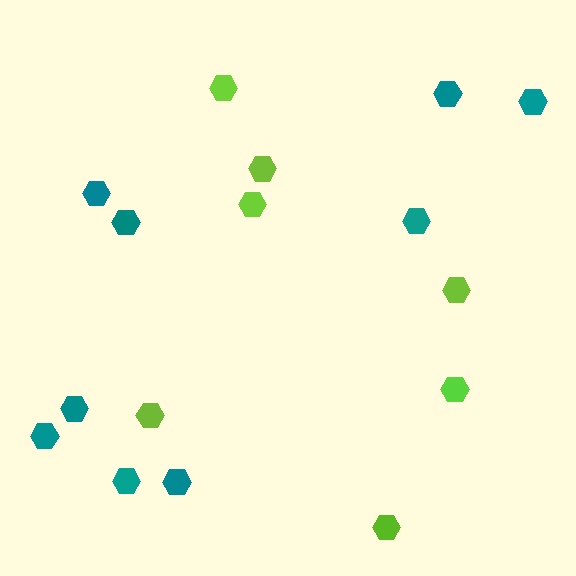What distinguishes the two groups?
There are 2 groups: one group of lime hexagons (7) and one group of teal hexagons (9).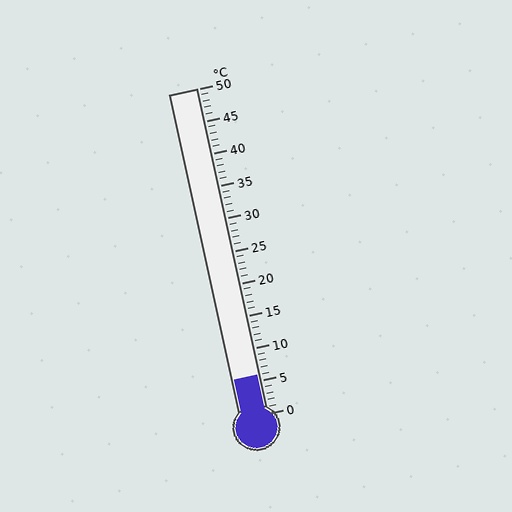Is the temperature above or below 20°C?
The temperature is below 20°C.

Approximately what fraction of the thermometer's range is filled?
The thermometer is filled to approximately 10% of its range.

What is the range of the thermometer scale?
The thermometer scale ranges from 0°C to 50°C.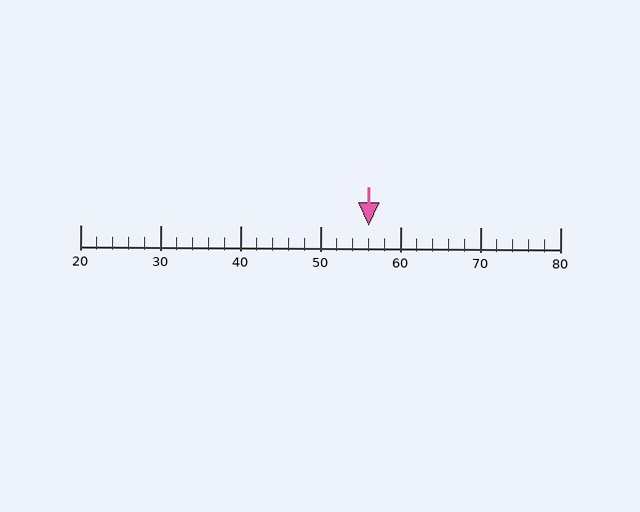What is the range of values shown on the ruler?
The ruler shows values from 20 to 80.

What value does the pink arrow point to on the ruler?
The pink arrow points to approximately 56.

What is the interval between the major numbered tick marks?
The major tick marks are spaced 10 units apart.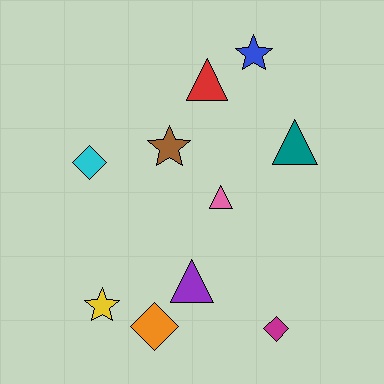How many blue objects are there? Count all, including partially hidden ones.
There is 1 blue object.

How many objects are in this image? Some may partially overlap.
There are 10 objects.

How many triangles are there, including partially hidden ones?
There are 4 triangles.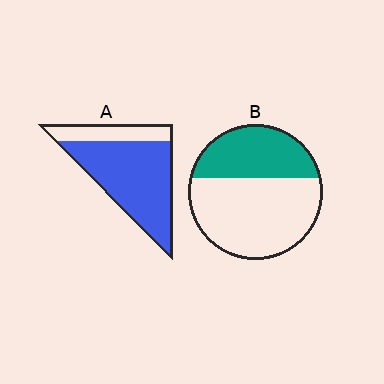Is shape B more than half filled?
No.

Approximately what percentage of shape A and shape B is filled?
A is approximately 75% and B is approximately 35%.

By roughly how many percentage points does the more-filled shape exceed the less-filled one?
By roughly 40 percentage points (A over B).